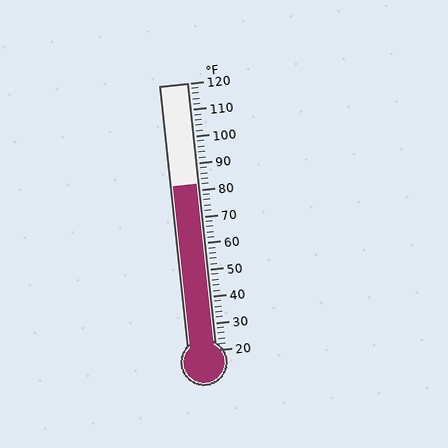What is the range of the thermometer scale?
The thermometer scale ranges from 20°F to 120°F.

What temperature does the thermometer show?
The thermometer shows approximately 82°F.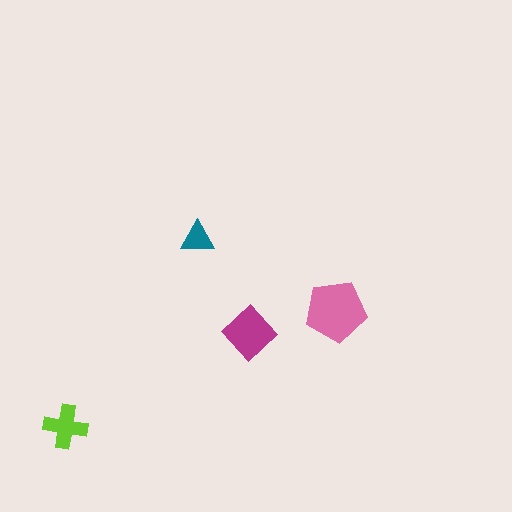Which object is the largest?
The pink pentagon.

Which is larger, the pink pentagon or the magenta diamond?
The pink pentagon.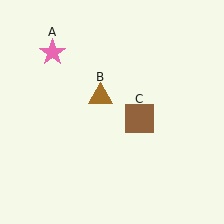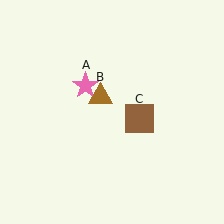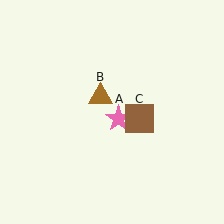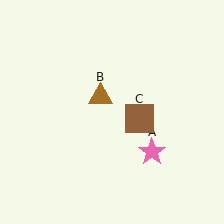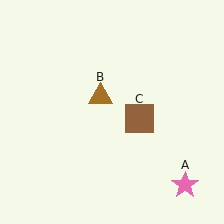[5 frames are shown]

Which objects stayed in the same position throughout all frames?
Brown triangle (object B) and brown square (object C) remained stationary.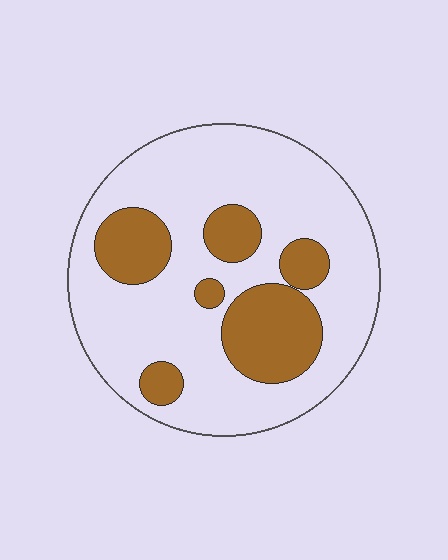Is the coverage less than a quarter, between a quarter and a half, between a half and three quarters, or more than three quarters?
Between a quarter and a half.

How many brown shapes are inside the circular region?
6.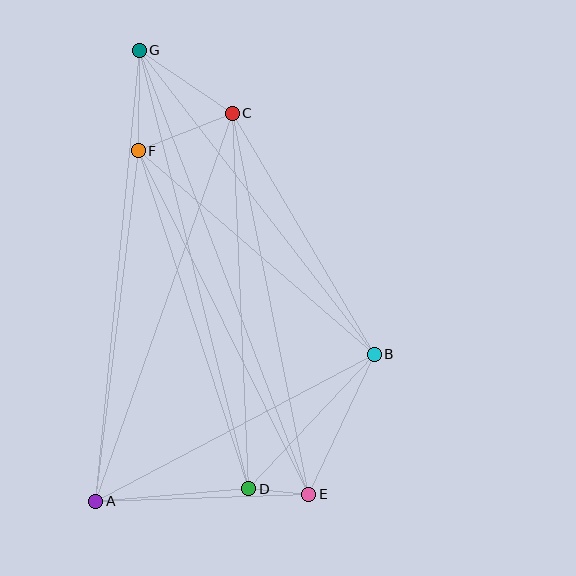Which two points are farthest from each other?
Points E and G are farthest from each other.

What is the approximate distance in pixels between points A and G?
The distance between A and G is approximately 453 pixels.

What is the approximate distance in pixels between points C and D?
The distance between C and D is approximately 376 pixels.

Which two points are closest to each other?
Points D and E are closest to each other.